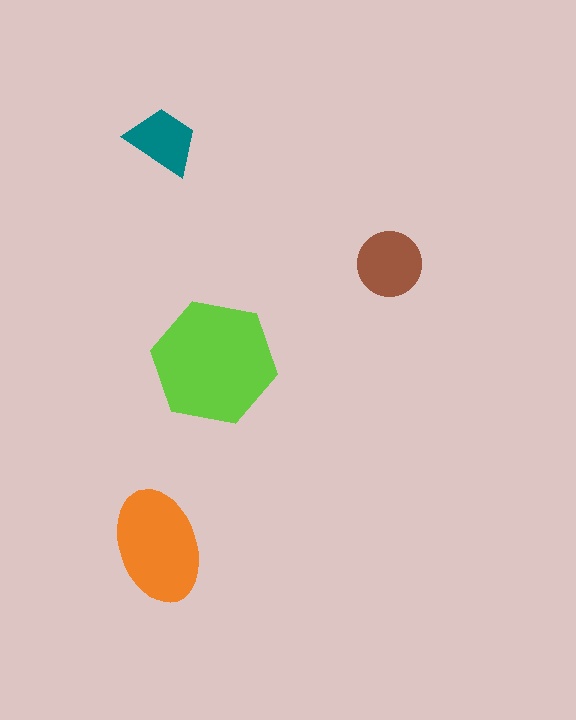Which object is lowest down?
The orange ellipse is bottommost.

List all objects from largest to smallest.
The lime hexagon, the orange ellipse, the brown circle, the teal trapezoid.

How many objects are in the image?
There are 4 objects in the image.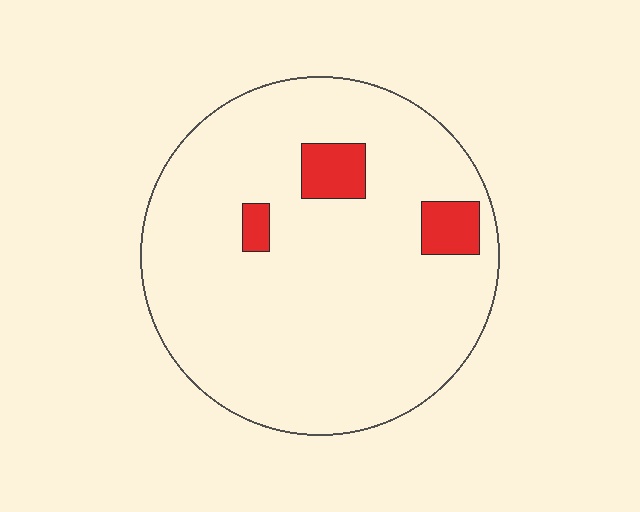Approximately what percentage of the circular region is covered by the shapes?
Approximately 10%.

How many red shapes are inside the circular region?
3.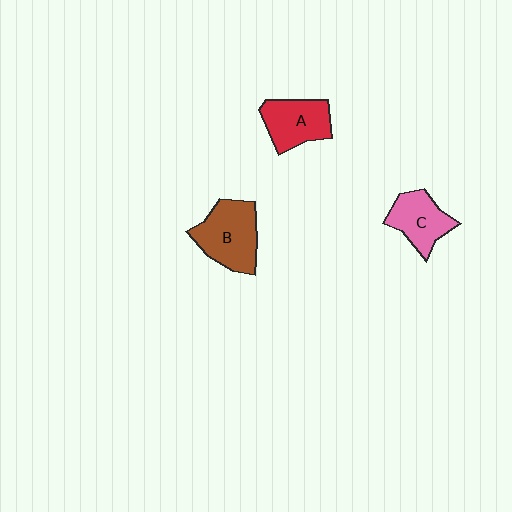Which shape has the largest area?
Shape B (brown).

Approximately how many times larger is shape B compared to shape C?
Approximately 1.4 times.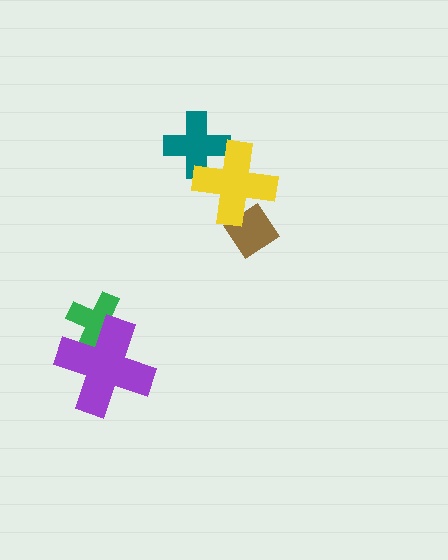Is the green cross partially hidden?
Yes, it is partially covered by another shape.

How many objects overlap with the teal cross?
1 object overlaps with the teal cross.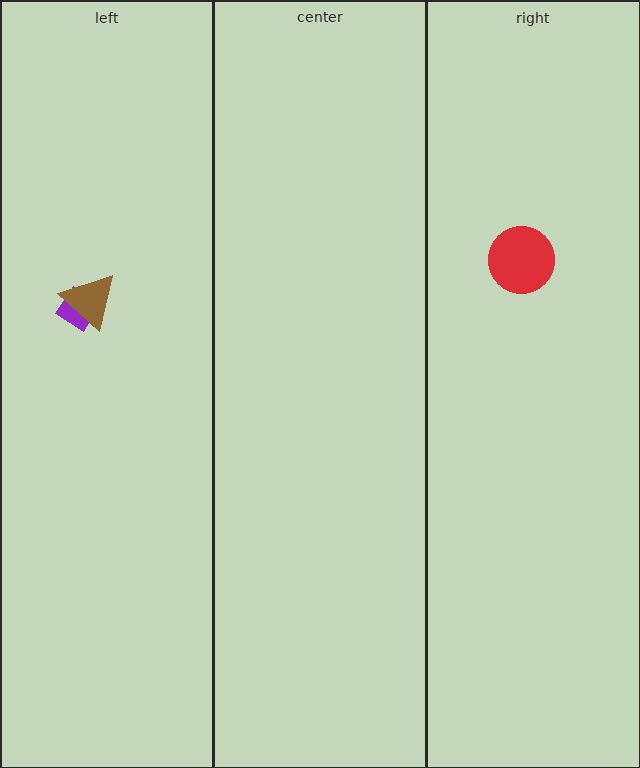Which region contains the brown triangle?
The left region.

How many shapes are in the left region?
2.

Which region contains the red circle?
The right region.